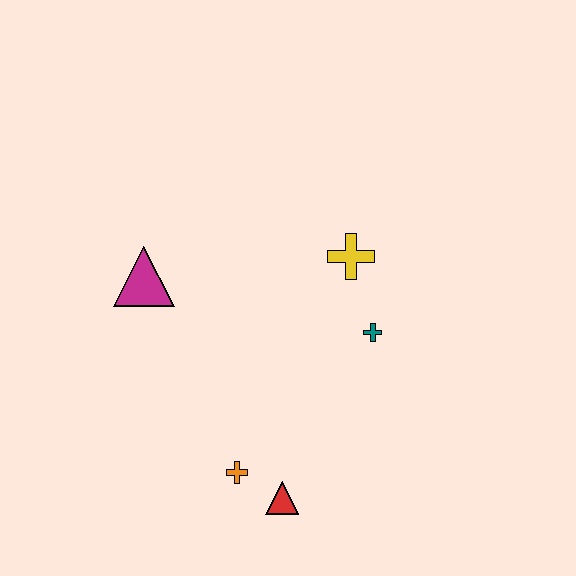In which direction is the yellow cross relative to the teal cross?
The yellow cross is above the teal cross.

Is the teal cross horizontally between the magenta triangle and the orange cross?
No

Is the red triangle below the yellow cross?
Yes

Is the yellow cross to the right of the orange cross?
Yes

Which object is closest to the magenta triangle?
The yellow cross is closest to the magenta triangle.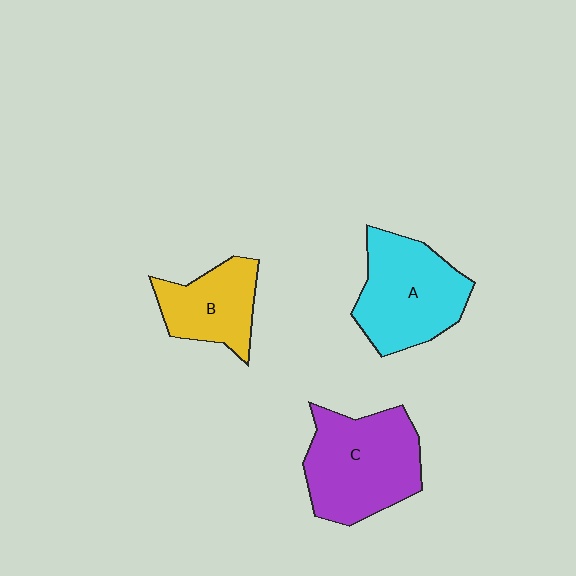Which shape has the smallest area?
Shape B (yellow).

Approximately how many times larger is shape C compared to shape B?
Approximately 1.6 times.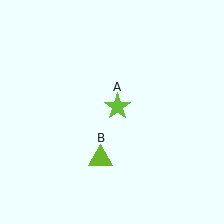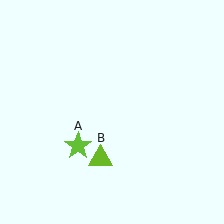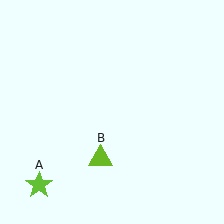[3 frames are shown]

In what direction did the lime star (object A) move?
The lime star (object A) moved down and to the left.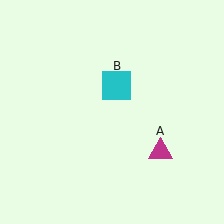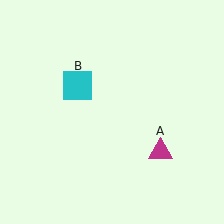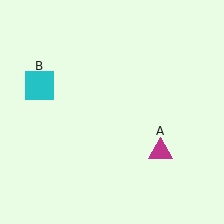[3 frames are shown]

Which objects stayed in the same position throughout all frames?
Magenta triangle (object A) remained stationary.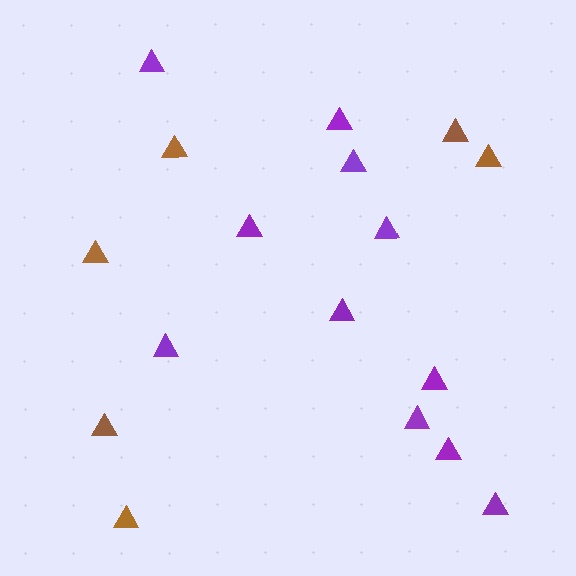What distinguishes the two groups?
There are 2 groups: one group of purple triangles (11) and one group of brown triangles (6).